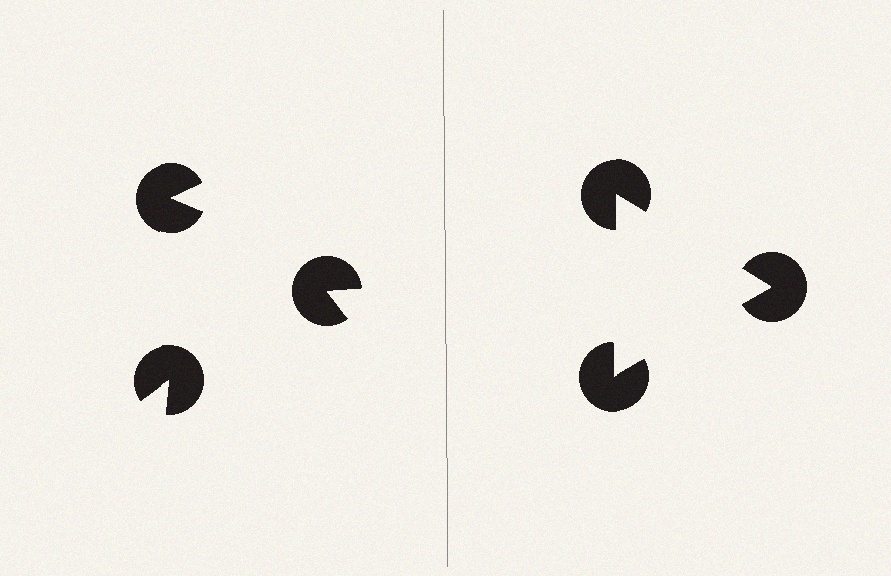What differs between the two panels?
The pac-man discs are positioned identically on both sides; only the wedge orientations differ. On the right they align to a triangle; on the left they are misaligned.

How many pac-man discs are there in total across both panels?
6 — 3 on each side.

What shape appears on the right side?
An illusory triangle.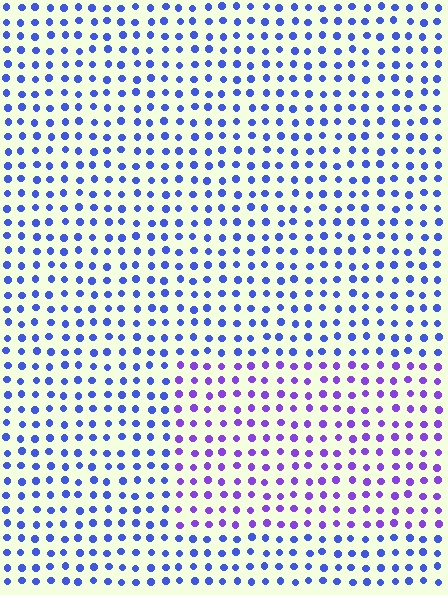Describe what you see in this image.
The image is filled with small blue elements in a uniform arrangement. A rectangle-shaped region is visible where the elements are tinted to a slightly different hue, forming a subtle color boundary.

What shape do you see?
I see a rectangle.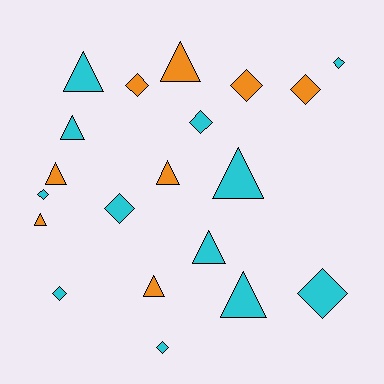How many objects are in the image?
There are 20 objects.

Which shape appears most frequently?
Diamond, with 10 objects.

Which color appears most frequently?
Cyan, with 12 objects.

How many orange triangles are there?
There are 5 orange triangles.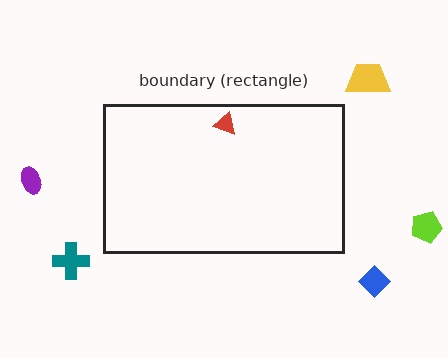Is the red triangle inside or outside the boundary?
Inside.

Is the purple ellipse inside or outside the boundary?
Outside.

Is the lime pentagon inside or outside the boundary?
Outside.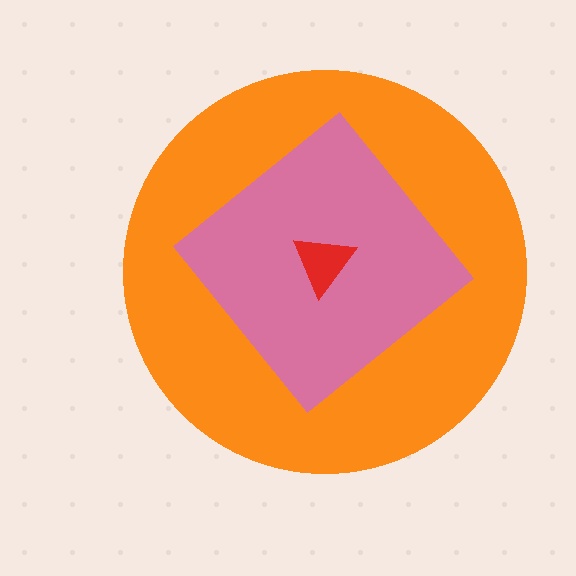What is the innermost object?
The red triangle.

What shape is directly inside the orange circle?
The pink diamond.